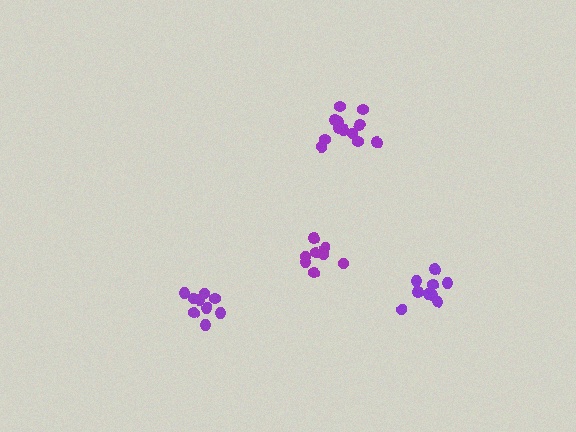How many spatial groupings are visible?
There are 4 spatial groupings.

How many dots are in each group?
Group 1: 12 dots, Group 2: 9 dots, Group 3: 8 dots, Group 4: 9 dots (38 total).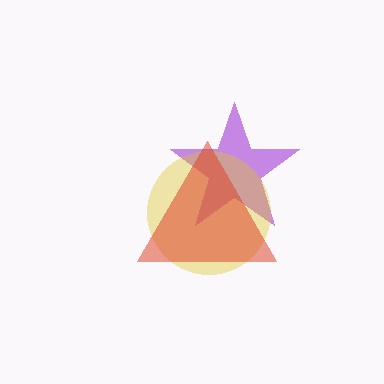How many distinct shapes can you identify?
There are 3 distinct shapes: a purple star, a yellow circle, a red triangle.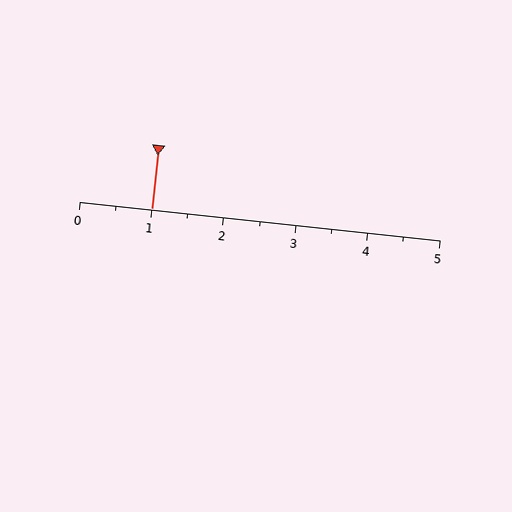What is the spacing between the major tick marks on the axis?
The major ticks are spaced 1 apart.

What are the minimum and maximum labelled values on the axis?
The axis runs from 0 to 5.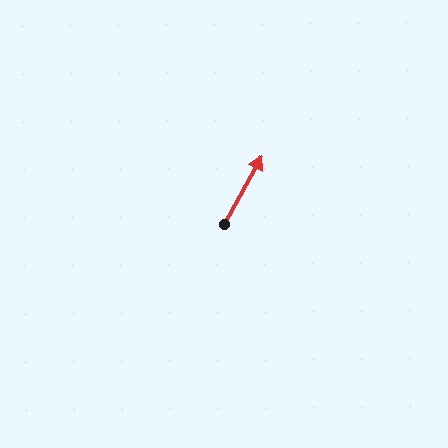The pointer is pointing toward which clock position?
Roughly 1 o'clock.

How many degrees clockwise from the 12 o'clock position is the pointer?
Approximately 29 degrees.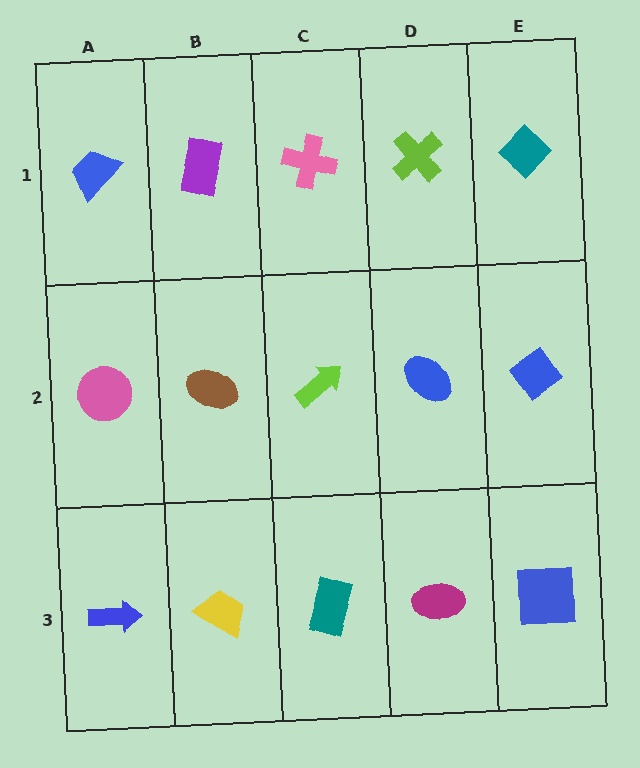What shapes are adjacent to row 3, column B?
A brown ellipse (row 2, column B), a blue arrow (row 3, column A), a teal rectangle (row 3, column C).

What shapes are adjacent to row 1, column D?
A blue ellipse (row 2, column D), a pink cross (row 1, column C), a teal diamond (row 1, column E).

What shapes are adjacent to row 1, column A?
A pink circle (row 2, column A), a purple rectangle (row 1, column B).